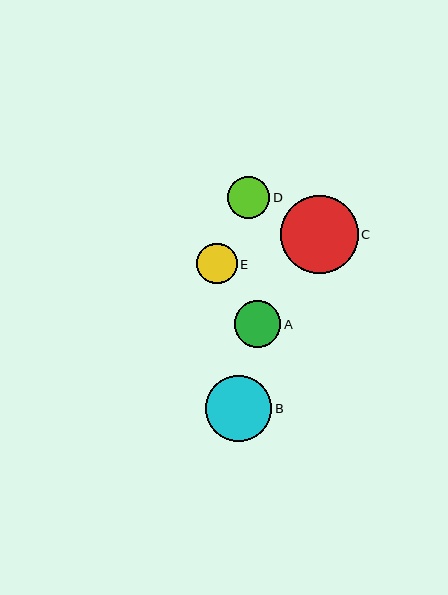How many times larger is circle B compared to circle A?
Circle B is approximately 1.4 times the size of circle A.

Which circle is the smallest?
Circle E is the smallest with a size of approximately 41 pixels.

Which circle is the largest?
Circle C is the largest with a size of approximately 78 pixels.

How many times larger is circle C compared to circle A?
Circle C is approximately 1.7 times the size of circle A.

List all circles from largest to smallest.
From largest to smallest: C, B, A, D, E.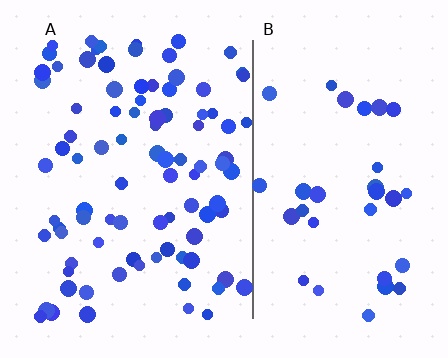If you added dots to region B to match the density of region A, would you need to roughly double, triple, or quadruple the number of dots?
Approximately triple.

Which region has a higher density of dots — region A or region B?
A (the left).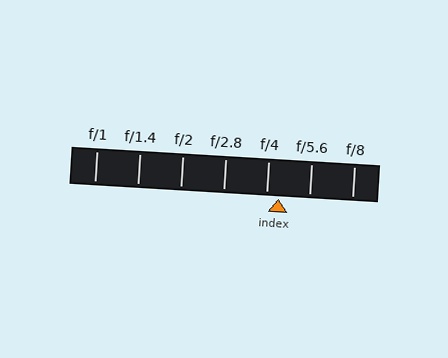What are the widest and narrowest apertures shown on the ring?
The widest aperture shown is f/1 and the narrowest is f/8.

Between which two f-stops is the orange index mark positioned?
The index mark is between f/4 and f/5.6.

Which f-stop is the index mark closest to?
The index mark is closest to f/4.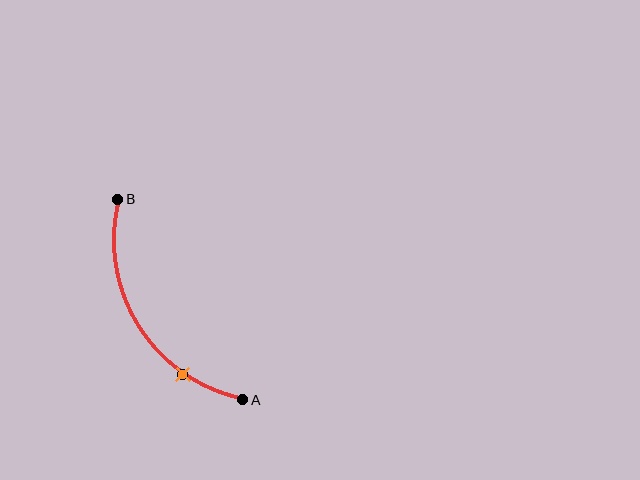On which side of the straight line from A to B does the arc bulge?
The arc bulges to the left of the straight line connecting A and B.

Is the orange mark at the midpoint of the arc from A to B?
No. The orange mark lies on the arc but is closer to endpoint A. The arc midpoint would be at the point on the curve equidistant along the arc from both A and B.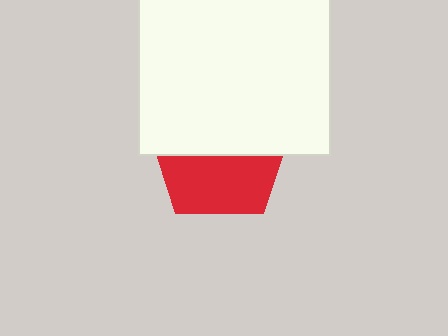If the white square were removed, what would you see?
You would see the complete red pentagon.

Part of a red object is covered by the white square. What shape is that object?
It is a pentagon.